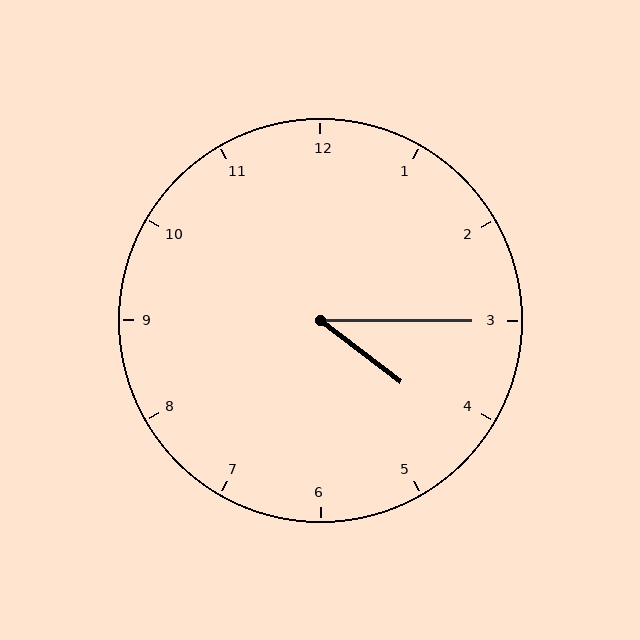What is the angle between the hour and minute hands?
Approximately 38 degrees.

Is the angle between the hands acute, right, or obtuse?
It is acute.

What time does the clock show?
4:15.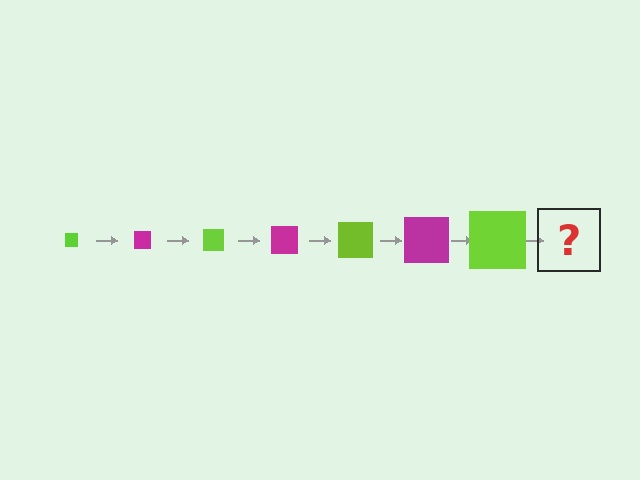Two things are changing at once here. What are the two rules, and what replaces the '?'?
The two rules are that the square grows larger each step and the color cycles through lime and magenta. The '?' should be a magenta square, larger than the previous one.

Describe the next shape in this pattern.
It should be a magenta square, larger than the previous one.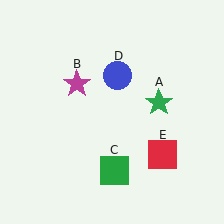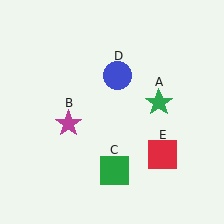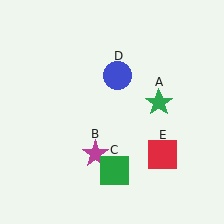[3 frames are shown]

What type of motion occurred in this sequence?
The magenta star (object B) rotated counterclockwise around the center of the scene.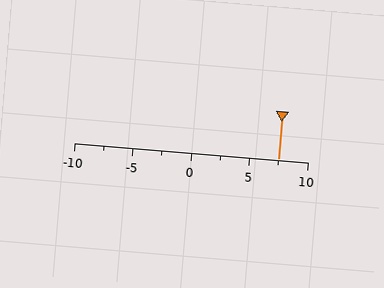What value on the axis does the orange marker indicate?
The marker indicates approximately 7.5.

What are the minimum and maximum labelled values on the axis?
The axis runs from -10 to 10.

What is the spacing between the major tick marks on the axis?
The major ticks are spaced 5 apart.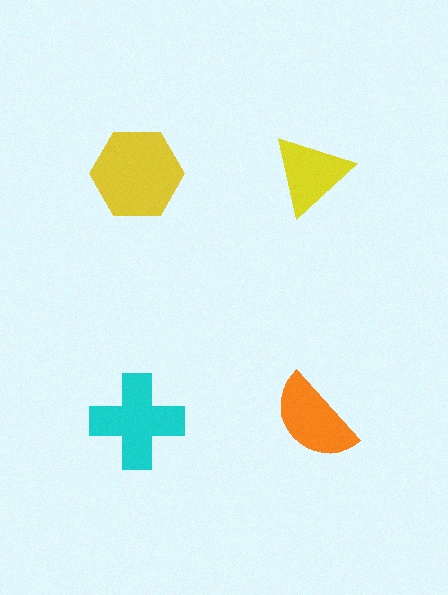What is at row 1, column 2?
A yellow triangle.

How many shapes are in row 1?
2 shapes.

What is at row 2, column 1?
A cyan cross.